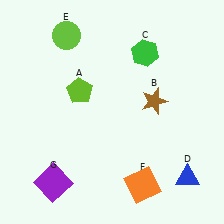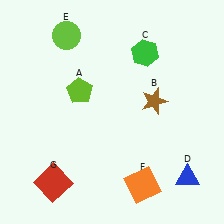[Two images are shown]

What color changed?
The square (G) changed from purple in Image 1 to red in Image 2.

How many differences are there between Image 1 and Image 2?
There is 1 difference between the two images.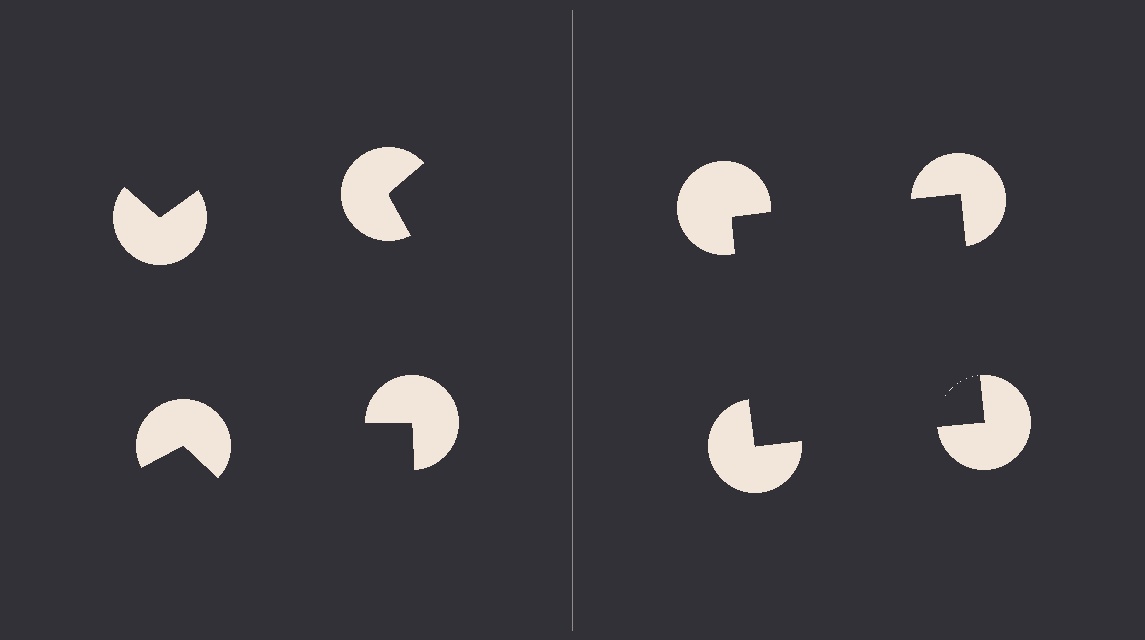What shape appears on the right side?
An illusory square.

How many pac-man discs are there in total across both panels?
8 — 4 on each side.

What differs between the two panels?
The pac-man discs are positioned identically on both sides; only the wedge orientations differ. On the right they align to a square; on the left they are misaligned.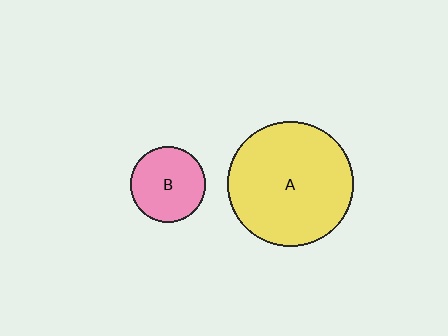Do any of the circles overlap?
No, none of the circles overlap.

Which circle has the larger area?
Circle A (yellow).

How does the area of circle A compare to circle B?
Approximately 2.7 times.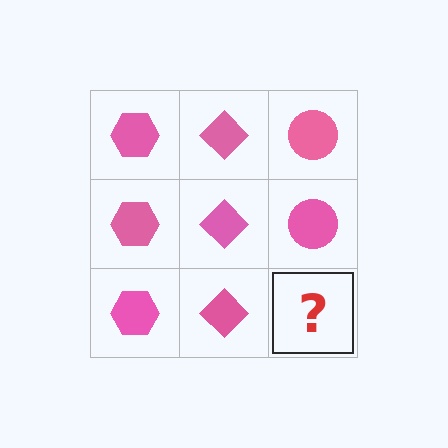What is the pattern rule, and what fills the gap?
The rule is that each column has a consistent shape. The gap should be filled with a pink circle.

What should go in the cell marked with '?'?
The missing cell should contain a pink circle.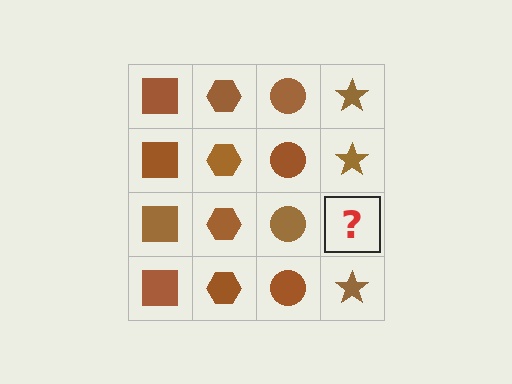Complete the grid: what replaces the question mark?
The question mark should be replaced with a brown star.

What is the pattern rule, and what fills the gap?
The rule is that each column has a consistent shape. The gap should be filled with a brown star.